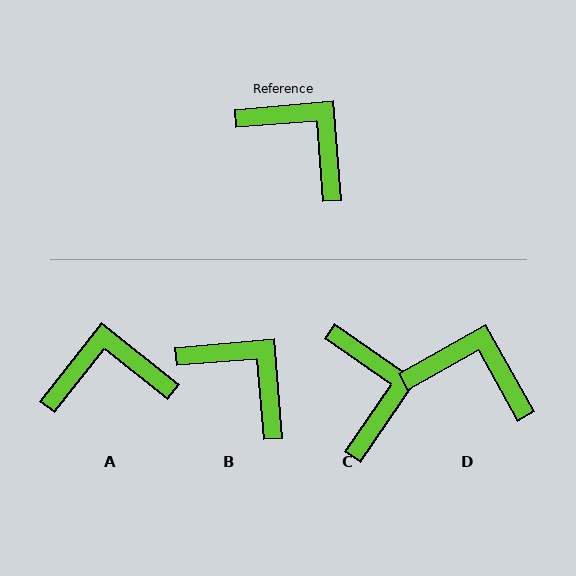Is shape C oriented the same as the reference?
No, it is off by about 39 degrees.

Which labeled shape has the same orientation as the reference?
B.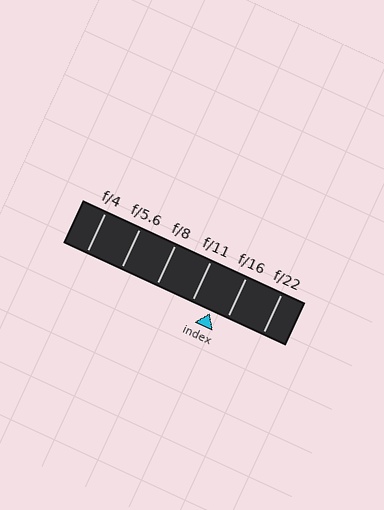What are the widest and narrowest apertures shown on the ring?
The widest aperture shown is f/4 and the narrowest is f/22.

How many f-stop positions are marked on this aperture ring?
There are 6 f-stop positions marked.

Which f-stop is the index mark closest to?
The index mark is closest to f/16.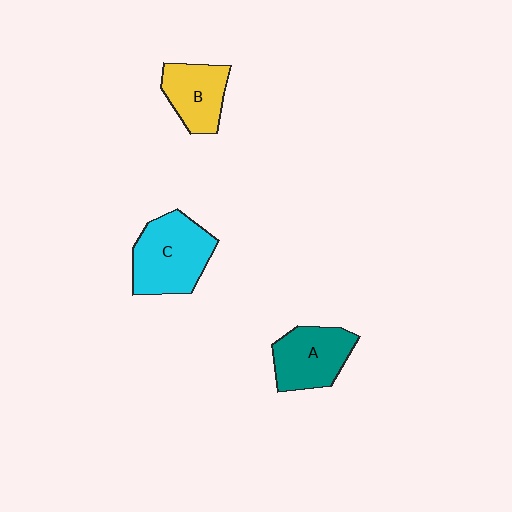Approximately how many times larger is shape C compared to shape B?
Approximately 1.5 times.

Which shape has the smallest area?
Shape B (yellow).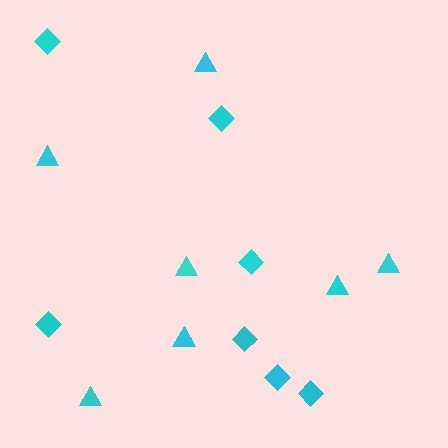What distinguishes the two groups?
There are 2 groups: one group of triangles (7) and one group of diamonds (7).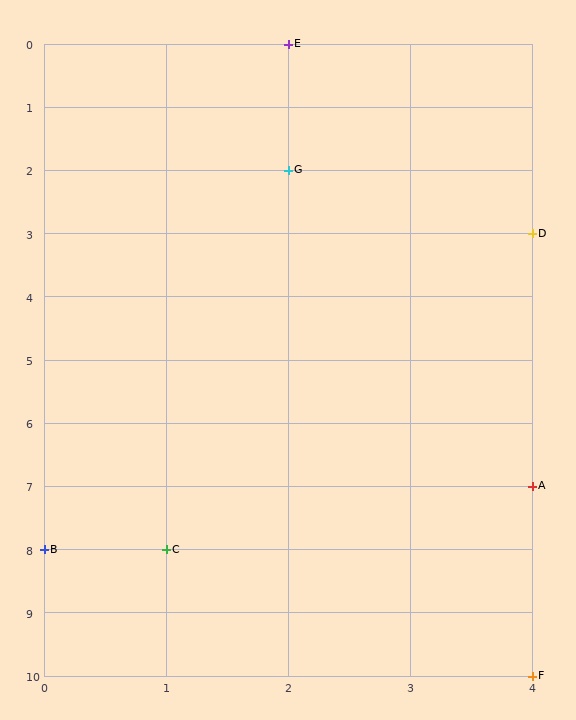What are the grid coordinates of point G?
Point G is at grid coordinates (2, 2).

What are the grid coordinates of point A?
Point A is at grid coordinates (4, 7).